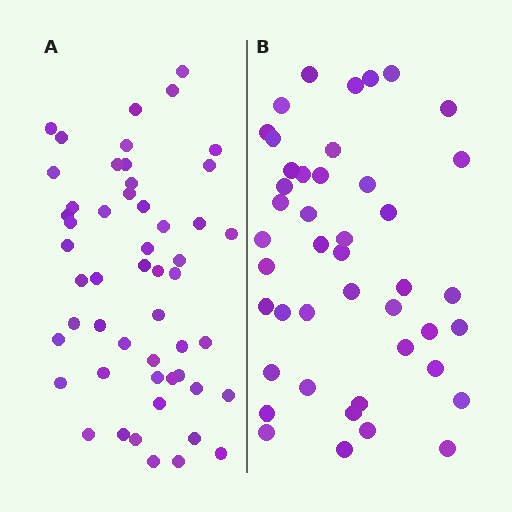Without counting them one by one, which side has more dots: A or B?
Region A (the left region) has more dots.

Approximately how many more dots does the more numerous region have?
Region A has roughly 8 or so more dots than region B.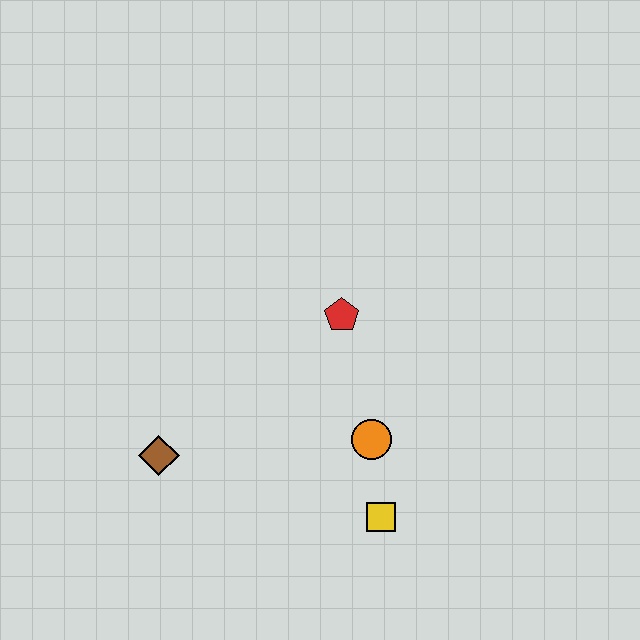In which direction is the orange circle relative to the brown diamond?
The orange circle is to the right of the brown diamond.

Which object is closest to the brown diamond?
The orange circle is closest to the brown diamond.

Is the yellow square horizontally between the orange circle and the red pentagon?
No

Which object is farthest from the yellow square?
The brown diamond is farthest from the yellow square.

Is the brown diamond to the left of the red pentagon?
Yes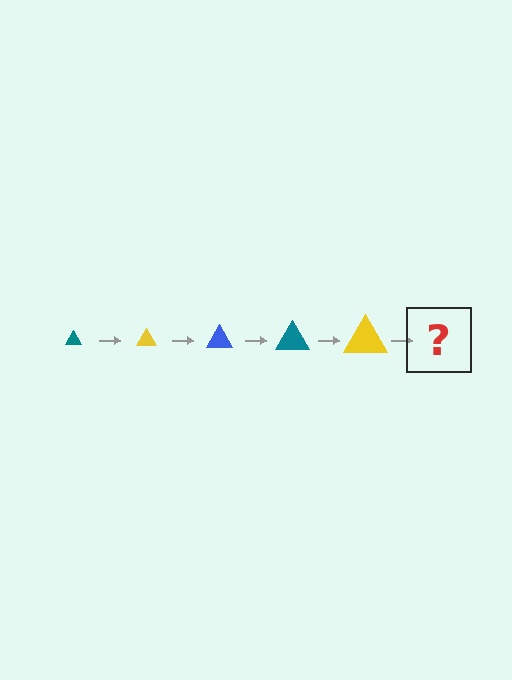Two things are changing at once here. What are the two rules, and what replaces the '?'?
The two rules are that the triangle grows larger each step and the color cycles through teal, yellow, and blue. The '?' should be a blue triangle, larger than the previous one.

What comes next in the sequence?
The next element should be a blue triangle, larger than the previous one.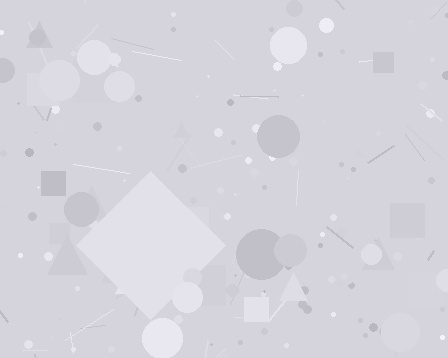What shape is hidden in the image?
A diamond is hidden in the image.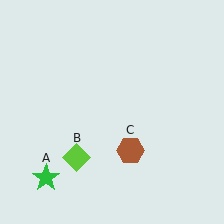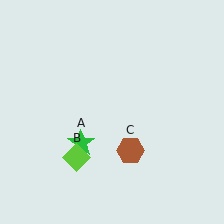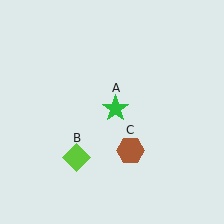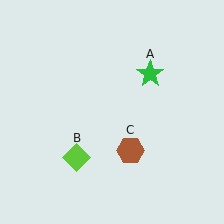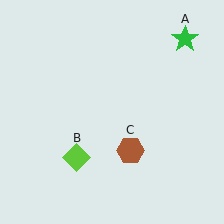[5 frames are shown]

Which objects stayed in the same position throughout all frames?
Lime diamond (object B) and brown hexagon (object C) remained stationary.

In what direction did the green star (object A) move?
The green star (object A) moved up and to the right.